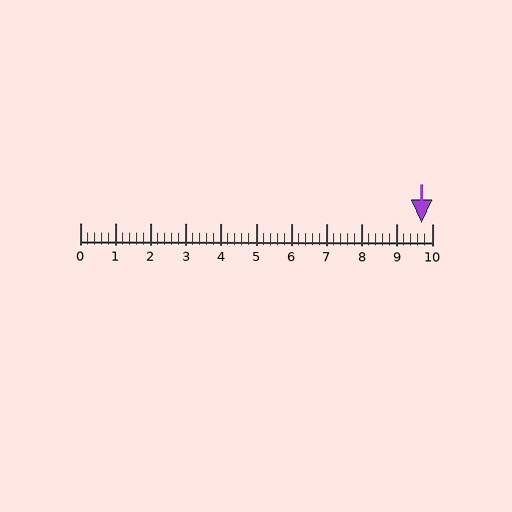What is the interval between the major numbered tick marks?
The major tick marks are spaced 1 units apart.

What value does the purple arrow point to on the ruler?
The purple arrow points to approximately 9.7.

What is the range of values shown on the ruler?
The ruler shows values from 0 to 10.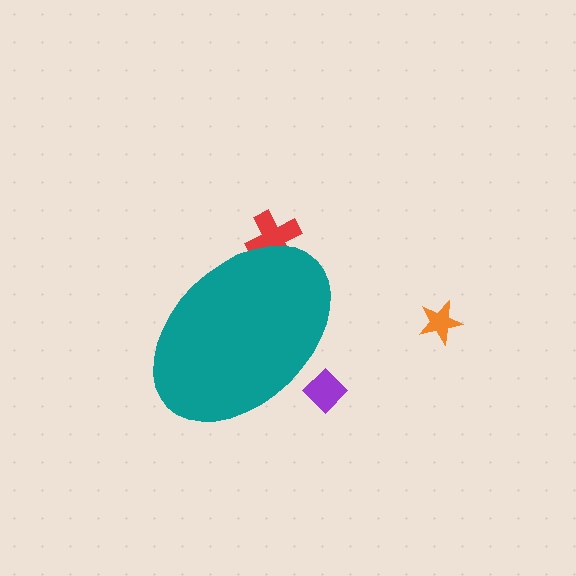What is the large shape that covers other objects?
A teal ellipse.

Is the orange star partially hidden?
No, the orange star is fully visible.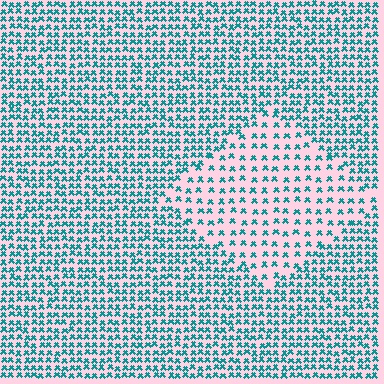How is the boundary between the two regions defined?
The boundary is defined by a change in element density (approximately 2.0x ratio). All elements are the same color, size, and shape.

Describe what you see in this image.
The image contains small teal elements arranged at two different densities. A diamond-shaped region is visible where the elements are less densely packed than the surrounding area.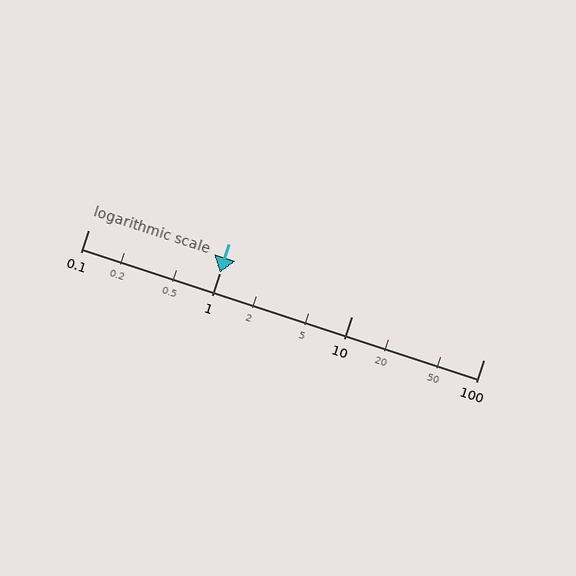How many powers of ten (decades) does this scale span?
The scale spans 3 decades, from 0.1 to 100.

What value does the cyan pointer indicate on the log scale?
The pointer indicates approximately 1.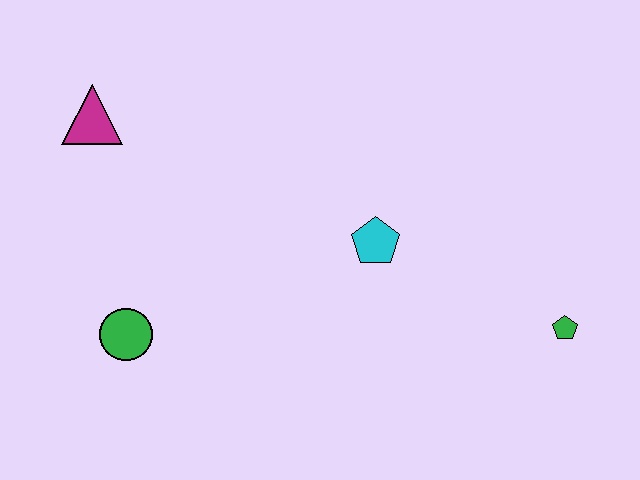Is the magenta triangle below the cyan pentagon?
No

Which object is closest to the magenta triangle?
The green circle is closest to the magenta triangle.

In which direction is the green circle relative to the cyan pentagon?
The green circle is to the left of the cyan pentagon.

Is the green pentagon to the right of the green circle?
Yes